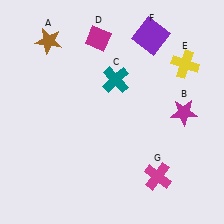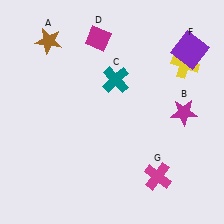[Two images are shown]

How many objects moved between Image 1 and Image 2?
1 object moved between the two images.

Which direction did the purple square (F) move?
The purple square (F) moved right.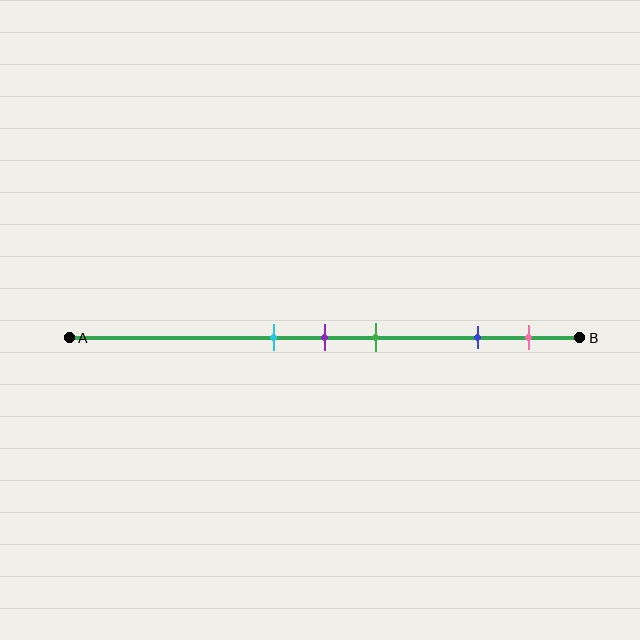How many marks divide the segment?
There are 5 marks dividing the segment.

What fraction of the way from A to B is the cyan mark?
The cyan mark is approximately 40% (0.4) of the way from A to B.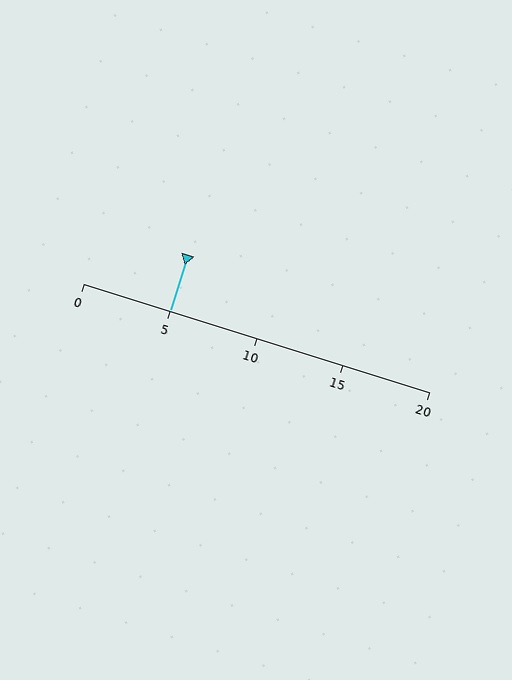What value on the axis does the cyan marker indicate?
The marker indicates approximately 5.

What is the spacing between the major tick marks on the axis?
The major ticks are spaced 5 apart.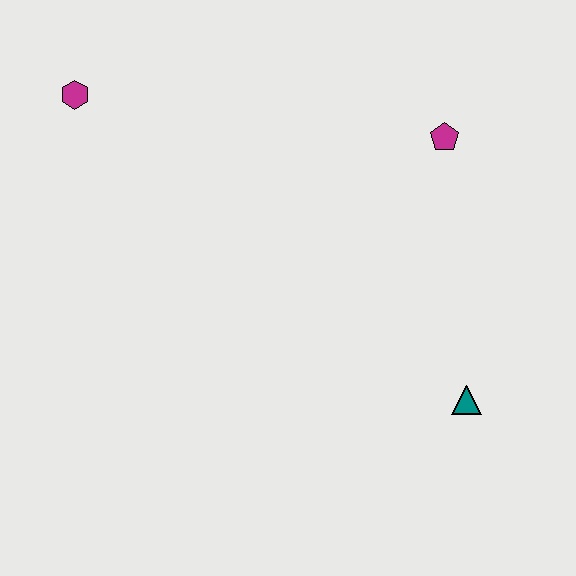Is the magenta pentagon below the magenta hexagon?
Yes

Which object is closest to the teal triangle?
The magenta pentagon is closest to the teal triangle.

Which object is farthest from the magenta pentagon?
The magenta hexagon is farthest from the magenta pentagon.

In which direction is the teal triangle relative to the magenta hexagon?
The teal triangle is to the right of the magenta hexagon.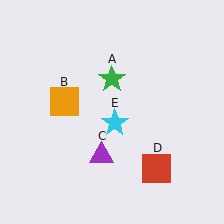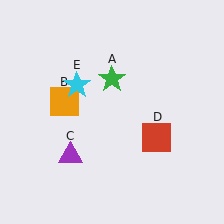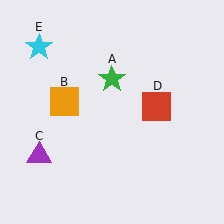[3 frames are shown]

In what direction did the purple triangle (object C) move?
The purple triangle (object C) moved left.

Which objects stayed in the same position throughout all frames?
Green star (object A) and orange square (object B) remained stationary.